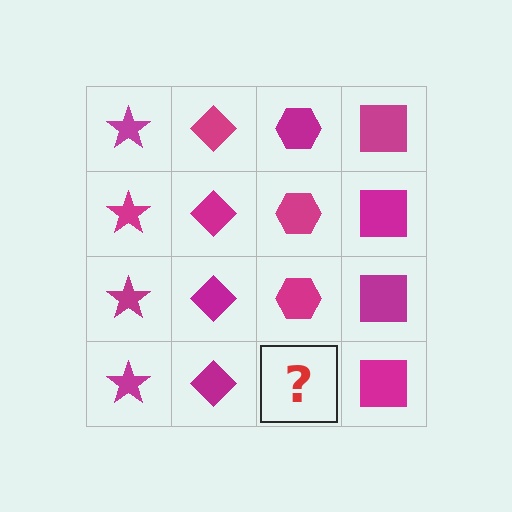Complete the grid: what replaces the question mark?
The question mark should be replaced with a magenta hexagon.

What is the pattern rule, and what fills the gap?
The rule is that each column has a consistent shape. The gap should be filled with a magenta hexagon.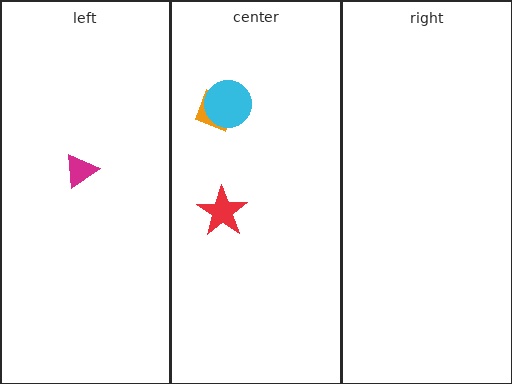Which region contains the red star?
The center region.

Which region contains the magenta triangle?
The left region.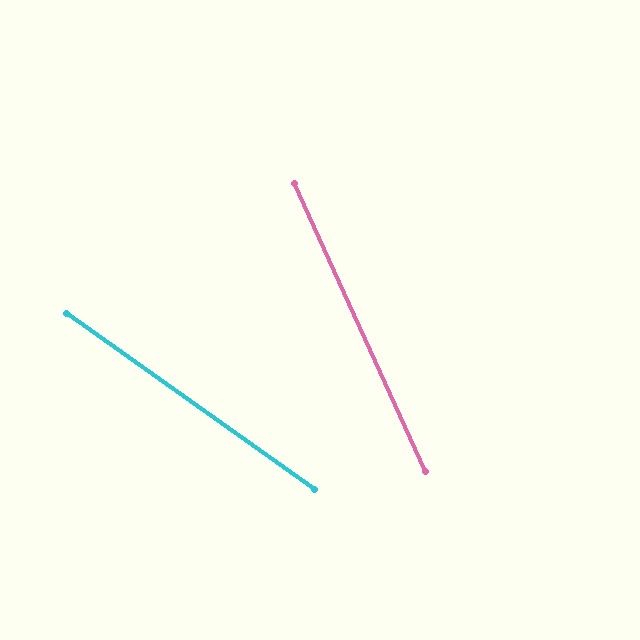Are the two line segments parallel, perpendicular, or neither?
Neither parallel nor perpendicular — they differ by about 30°.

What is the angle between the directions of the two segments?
Approximately 30 degrees.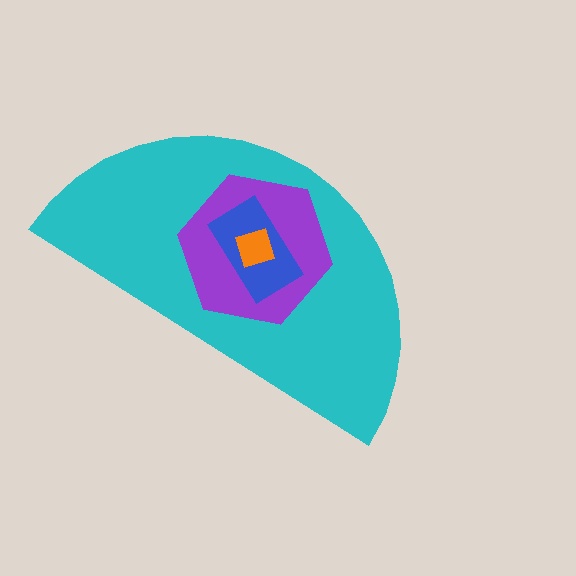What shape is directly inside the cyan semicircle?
The purple hexagon.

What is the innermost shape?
The orange square.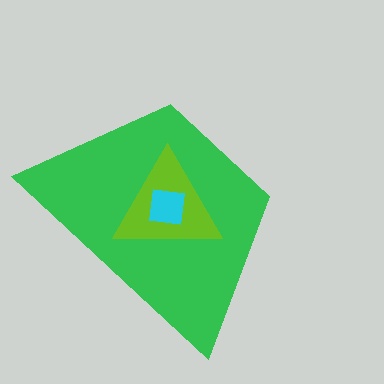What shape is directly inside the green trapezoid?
The lime triangle.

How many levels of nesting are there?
3.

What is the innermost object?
The cyan square.